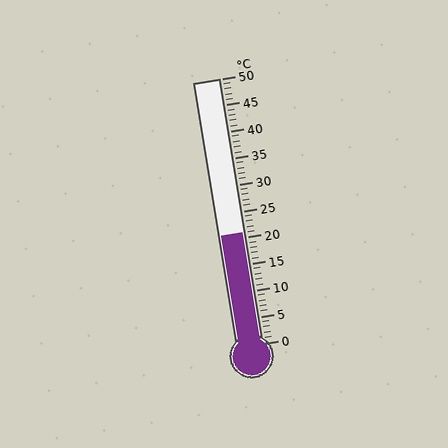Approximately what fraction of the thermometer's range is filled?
The thermometer is filled to approximately 40% of its range.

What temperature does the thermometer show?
The thermometer shows approximately 21°C.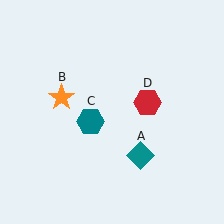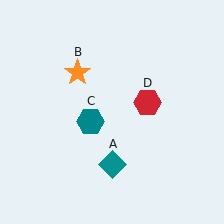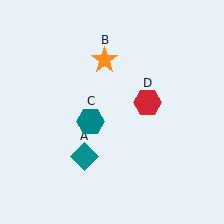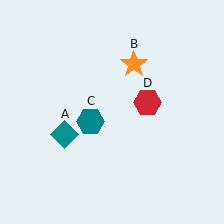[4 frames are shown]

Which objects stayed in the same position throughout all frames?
Teal hexagon (object C) and red hexagon (object D) remained stationary.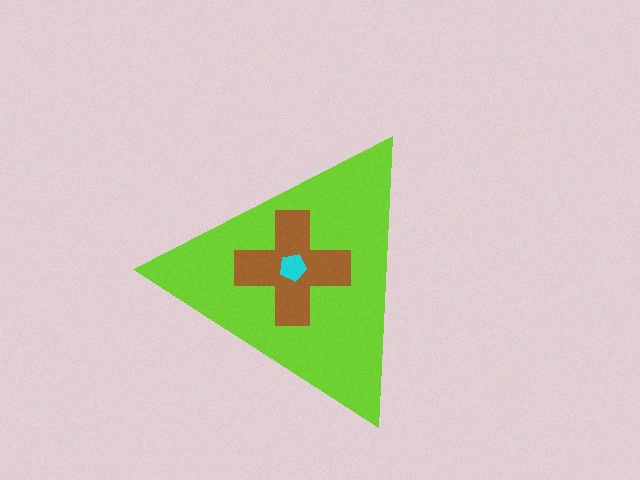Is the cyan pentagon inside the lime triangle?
Yes.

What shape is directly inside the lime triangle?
The brown cross.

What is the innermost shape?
The cyan pentagon.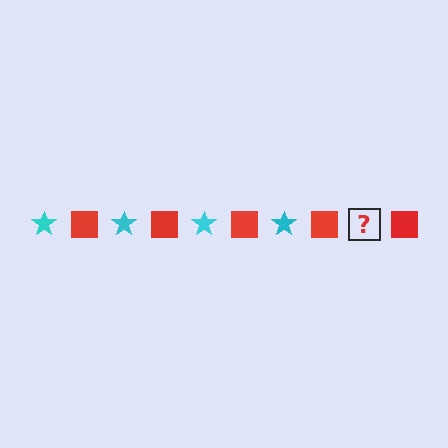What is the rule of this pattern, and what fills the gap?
The rule is that the pattern alternates between cyan star and red square. The gap should be filled with a cyan star.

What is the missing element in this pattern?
The missing element is a cyan star.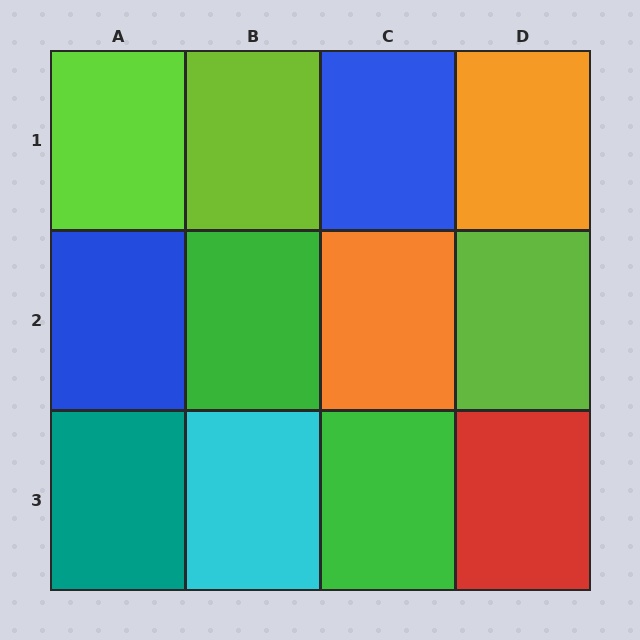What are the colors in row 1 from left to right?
Lime, lime, blue, orange.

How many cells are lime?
3 cells are lime.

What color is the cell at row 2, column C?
Orange.